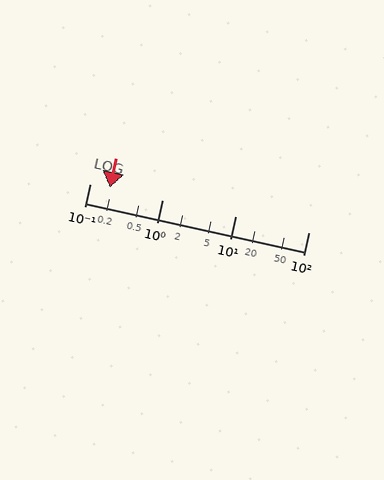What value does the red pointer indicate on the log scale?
The pointer indicates approximately 0.19.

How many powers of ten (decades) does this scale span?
The scale spans 3 decades, from 0.1 to 100.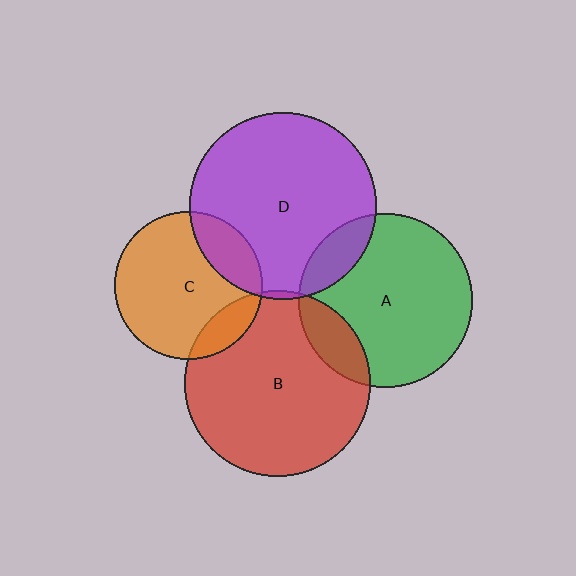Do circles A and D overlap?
Yes.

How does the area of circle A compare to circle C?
Approximately 1.4 times.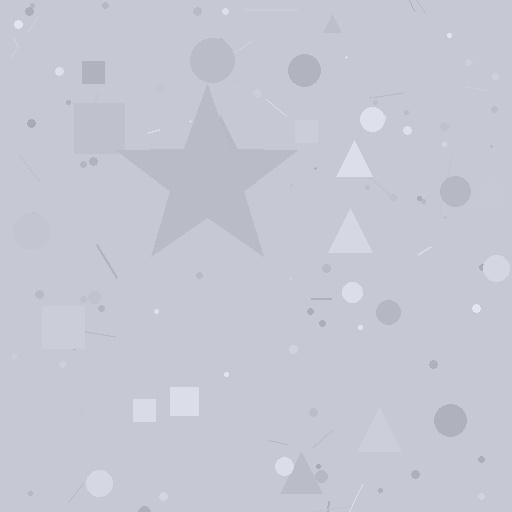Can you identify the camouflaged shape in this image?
The camouflaged shape is a star.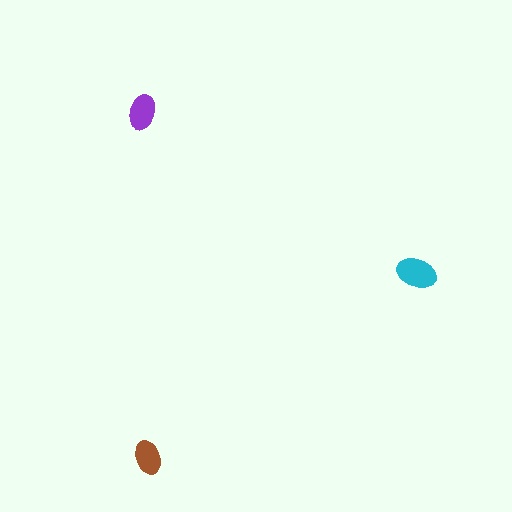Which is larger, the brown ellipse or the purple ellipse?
The purple one.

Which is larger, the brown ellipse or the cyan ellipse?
The cyan one.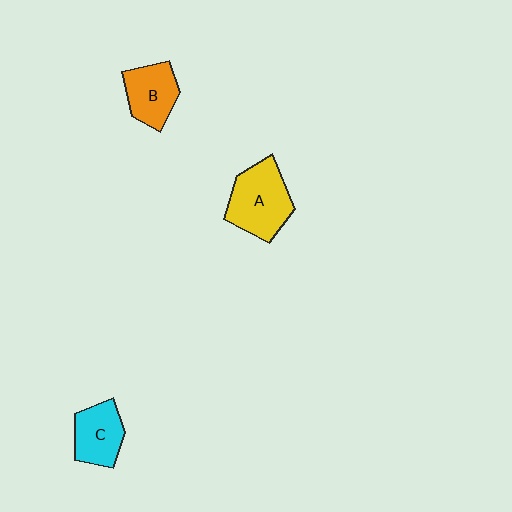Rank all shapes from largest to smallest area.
From largest to smallest: A (yellow), B (orange), C (cyan).